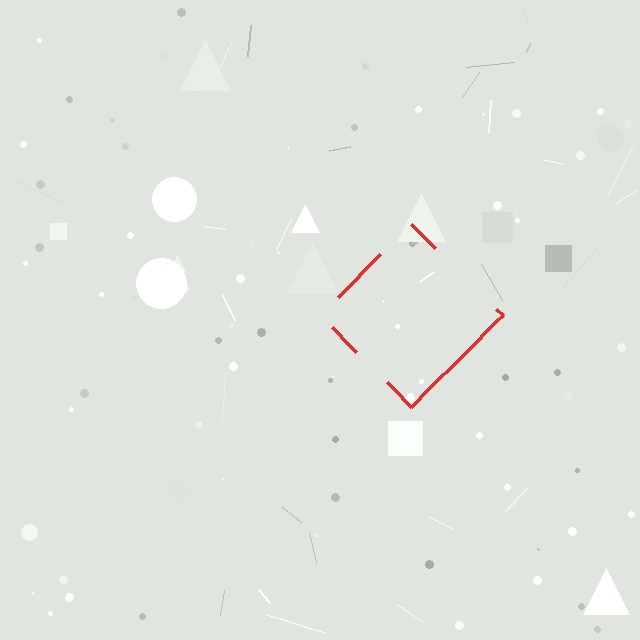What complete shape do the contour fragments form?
The contour fragments form a diamond.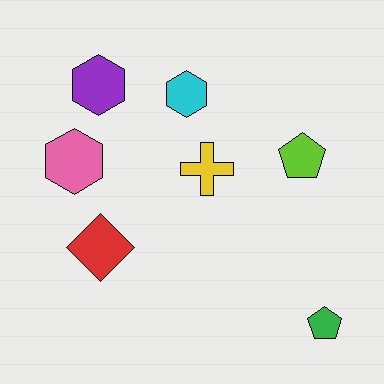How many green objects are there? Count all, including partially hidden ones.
There is 1 green object.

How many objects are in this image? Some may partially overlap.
There are 7 objects.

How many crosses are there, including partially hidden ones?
There is 1 cross.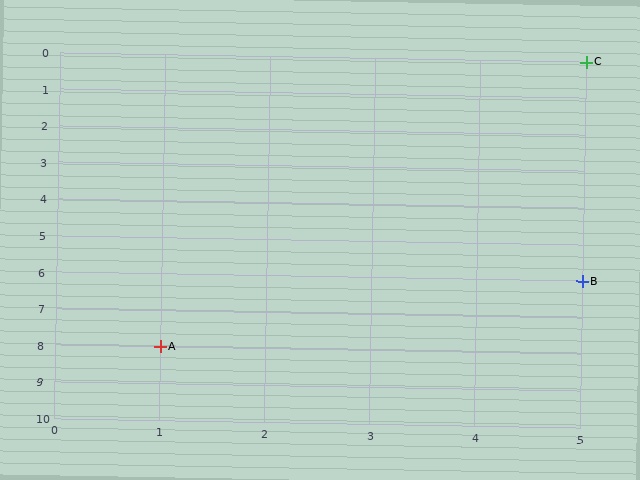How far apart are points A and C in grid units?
Points A and C are 4 columns and 8 rows apart (about 8.9 grid units diagonally).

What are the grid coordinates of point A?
Point A is at grid coordinates (1, 8).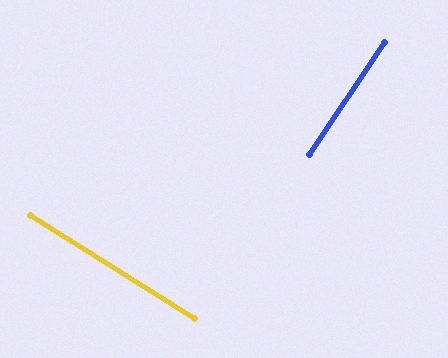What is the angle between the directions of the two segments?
Approximately 88 degrees.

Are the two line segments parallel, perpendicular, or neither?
Perpendicular — they meet at approximately 88°.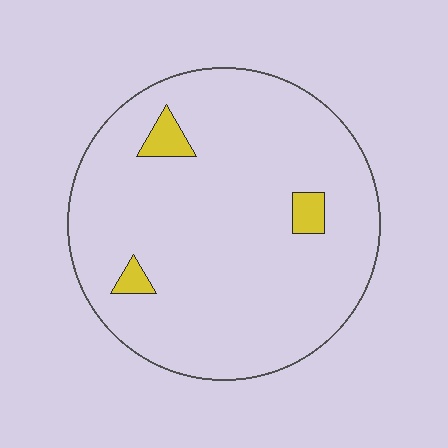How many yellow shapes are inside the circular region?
3.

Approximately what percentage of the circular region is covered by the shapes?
Approximately 5%.